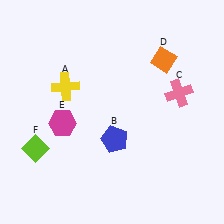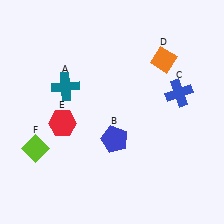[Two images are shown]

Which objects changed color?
A changed from yellow to teal. C changed from pink to blue. E changed from magenta to red.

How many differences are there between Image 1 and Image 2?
There are 3 differences between the two images.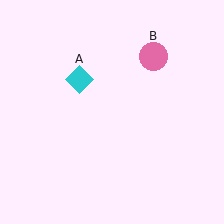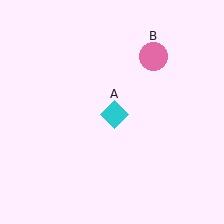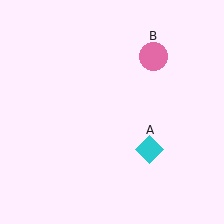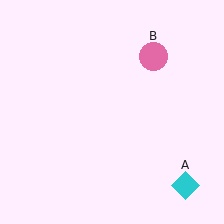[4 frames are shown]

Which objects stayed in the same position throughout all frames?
Pink circle (object B) remained stationary.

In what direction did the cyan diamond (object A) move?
The cyan diamond (object A) moved down and to the right.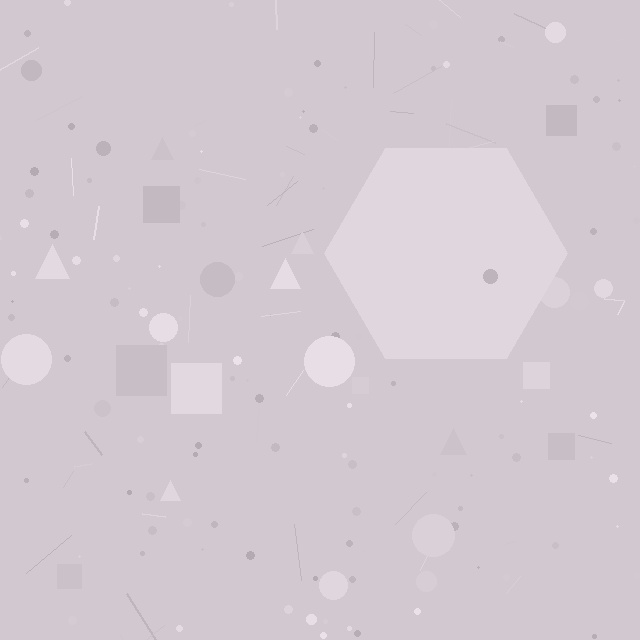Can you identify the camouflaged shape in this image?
The camouflaged shape is a hexagon.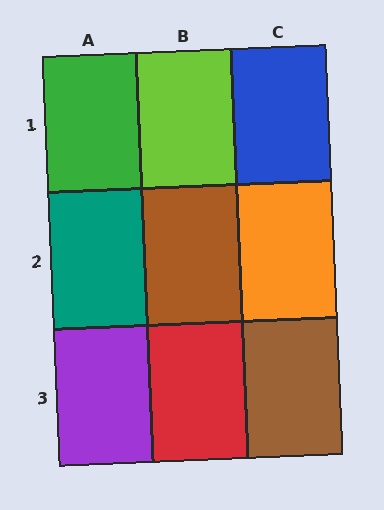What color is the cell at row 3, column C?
Brown.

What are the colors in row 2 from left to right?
Teal, brown, orange.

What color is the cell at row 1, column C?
Blue.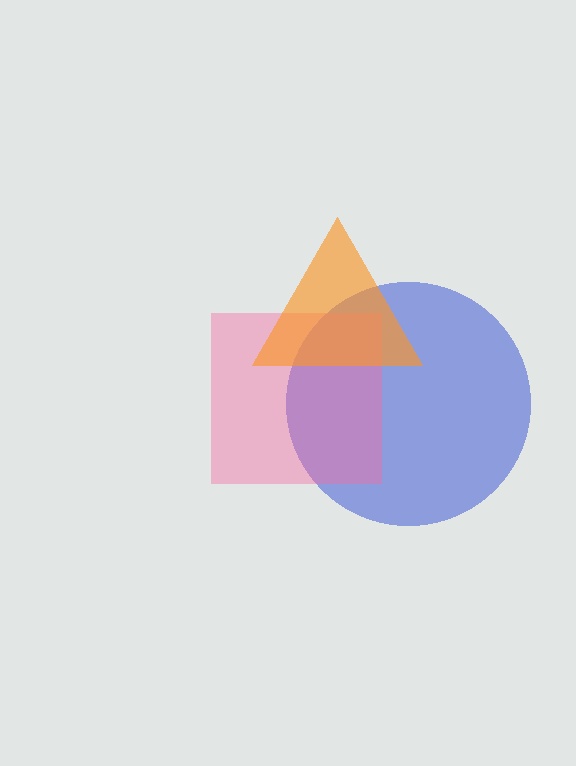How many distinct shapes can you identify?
There are 3 distinct shapes: a blue circle, a pink square, an orange triangle.